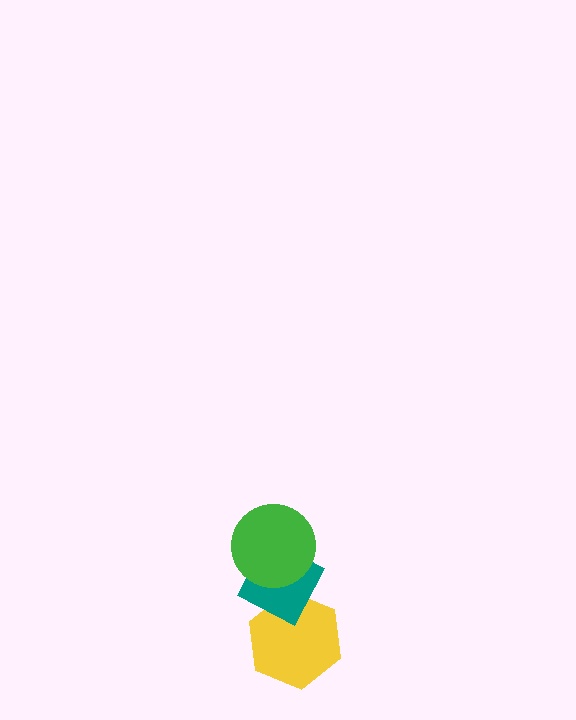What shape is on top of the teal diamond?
The green circle is on top of the teal diamond.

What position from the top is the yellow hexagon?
The yellow hexagon is 3rd from the top.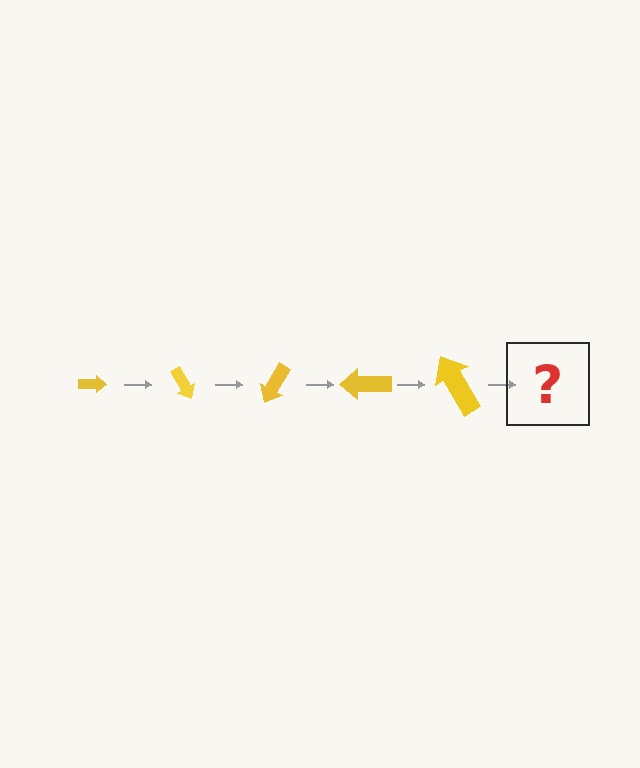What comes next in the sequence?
The next element should be an arrow, larger than the previous one and rotated 300 degrees from the start.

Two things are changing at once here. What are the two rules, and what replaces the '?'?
The two rules are that the arrow grows larger each step and it rotates 60 degrees each step. The '?' should be an arrow, larger than the previous one and rotated 300 degrees from the start.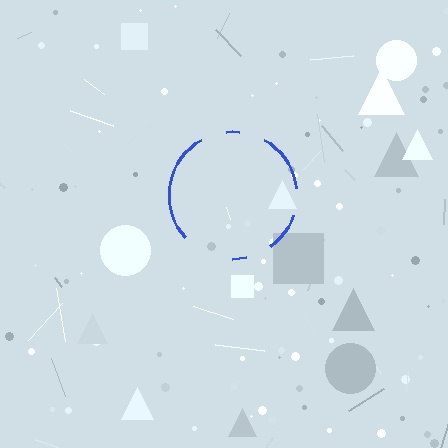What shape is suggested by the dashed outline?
The dashed outline suggests a circle.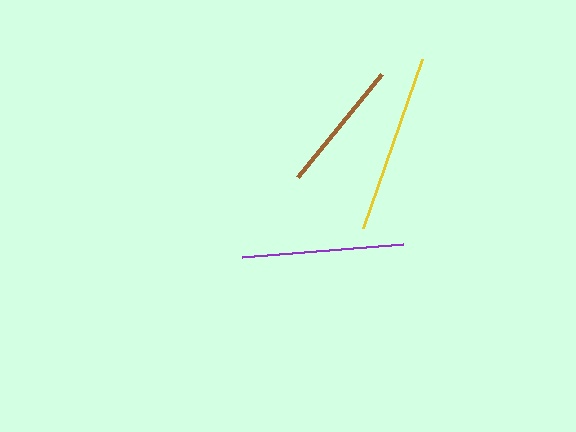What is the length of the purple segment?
The purple segment is approximately 161 pixels long.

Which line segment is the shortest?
The brown line is the shortest at approximately 134 pixels.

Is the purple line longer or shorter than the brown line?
The purple line is longer than the brown line.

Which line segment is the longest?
The yellow line is the longest at approximately 179 pixels.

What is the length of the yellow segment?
The yellow segment is approximately 179 pixels long.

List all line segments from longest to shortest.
From longest to shortest: yellow, purple, brown.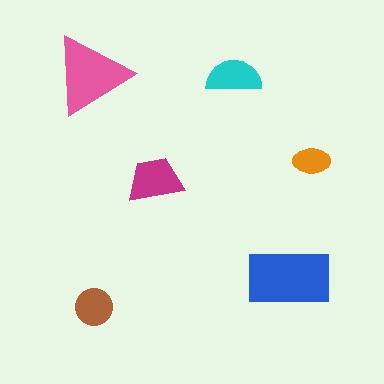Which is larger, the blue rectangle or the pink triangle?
The blue rectangle.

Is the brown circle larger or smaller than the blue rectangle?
Smaller.